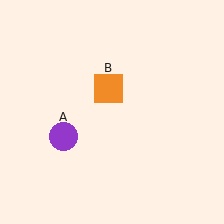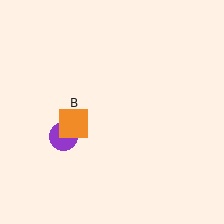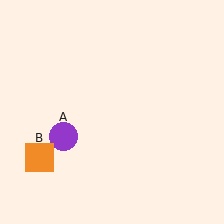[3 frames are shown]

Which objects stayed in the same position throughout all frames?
Purple circle (object A) remained stationary.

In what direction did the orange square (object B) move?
The orange square (object B) moved down and to the left.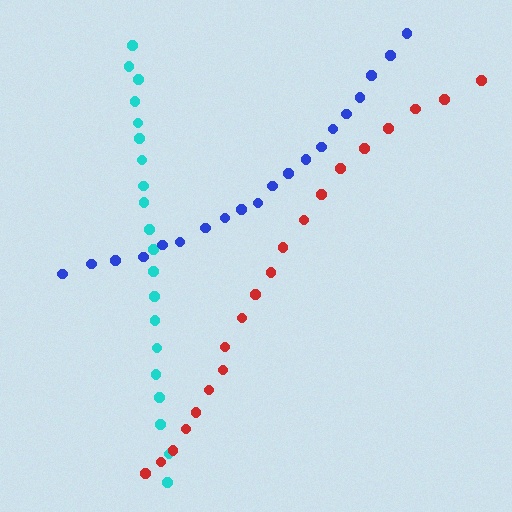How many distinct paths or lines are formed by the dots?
There are 3 distinct paths.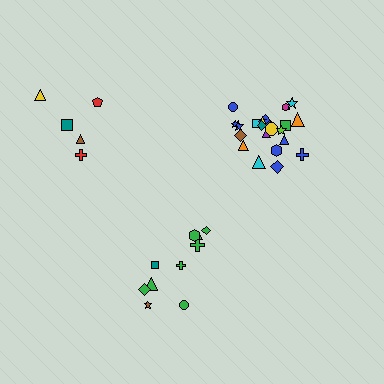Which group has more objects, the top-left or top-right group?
The top-right group.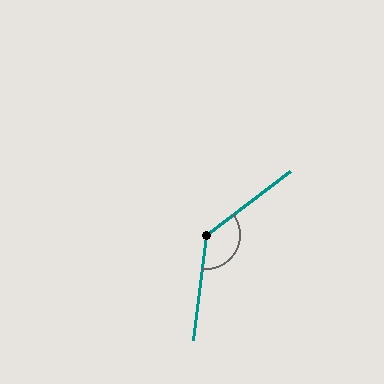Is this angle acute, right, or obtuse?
It is obtuse.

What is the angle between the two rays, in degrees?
Approximately 134 degrees.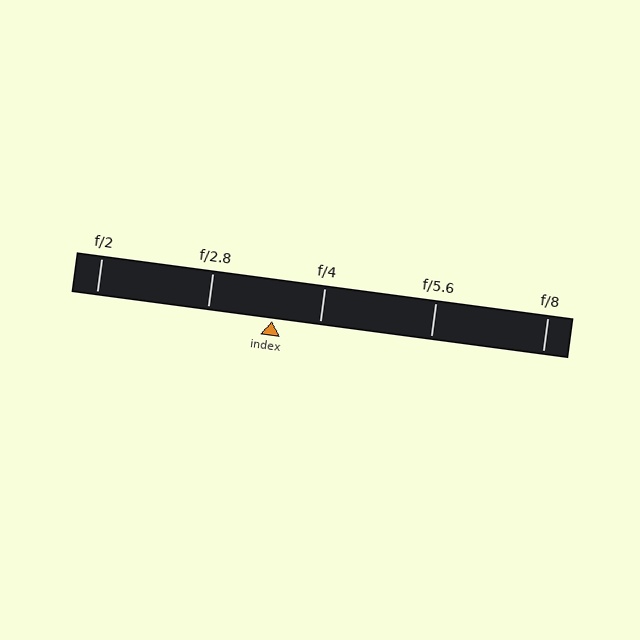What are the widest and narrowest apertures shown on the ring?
The widest aperture shown is f/2 and the narrowest is f/8.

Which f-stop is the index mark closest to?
The index mark is closest to f/4.